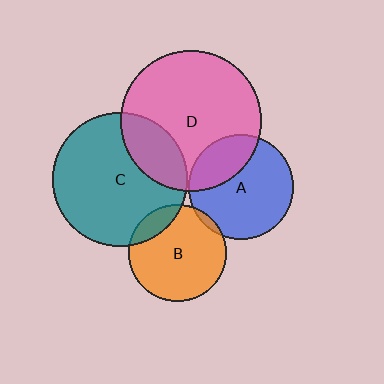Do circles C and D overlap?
Yes.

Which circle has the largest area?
Circle D (pink).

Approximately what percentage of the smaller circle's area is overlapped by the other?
Approximately 25%.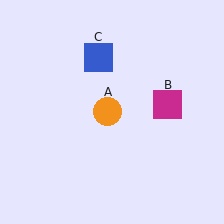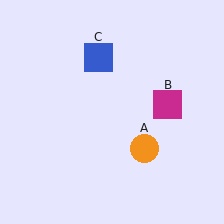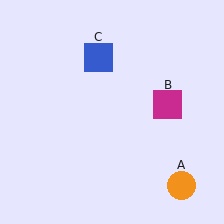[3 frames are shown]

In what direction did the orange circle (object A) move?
The orange circle (object A) moved down and to the right.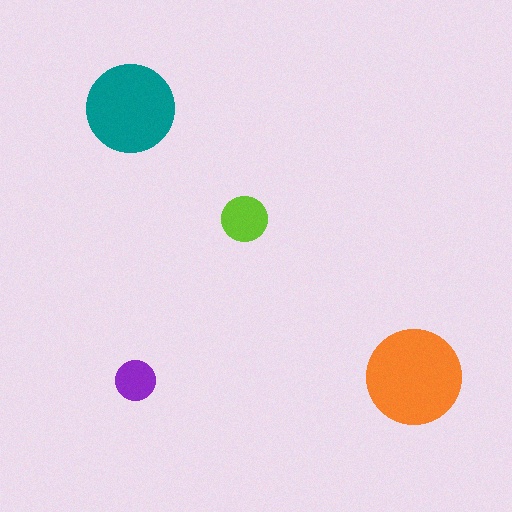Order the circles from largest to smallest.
the orange one, the teal one, the lime one, the purple one.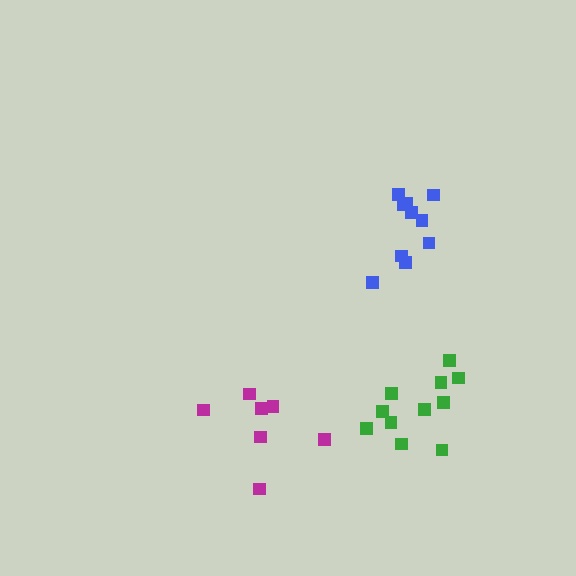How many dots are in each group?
Group 1: 10 dots, Group 2: 7 dots, Group 3: 11 dots (28 total).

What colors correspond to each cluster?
The clusters are colored: blue, magenta, green.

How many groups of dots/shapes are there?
There are 3 groups.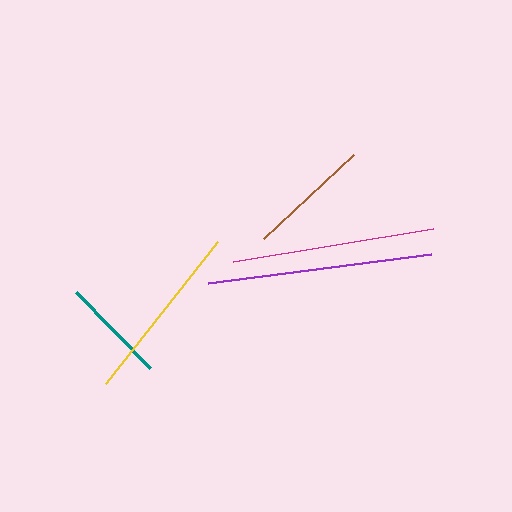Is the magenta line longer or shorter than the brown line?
The magenta line is longer than the brown line.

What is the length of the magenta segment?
The magenta segment is approximately 203 pixels long.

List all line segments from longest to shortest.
From longest to shortest: purple, magenta, yellow, brown, teal.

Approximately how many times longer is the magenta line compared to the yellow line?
The magenta line is approximately 1.1 times the length of the yellow line.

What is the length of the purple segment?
The purple segment is approximately 225 pixels long.